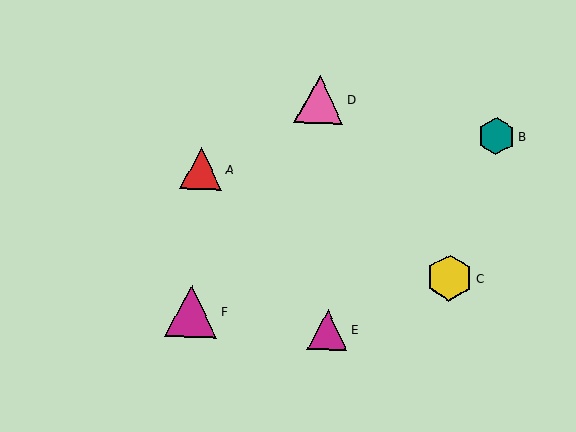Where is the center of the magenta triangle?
The center of the magenta triangle is at (191, 311).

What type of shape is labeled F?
Shape F is a magenta triangle.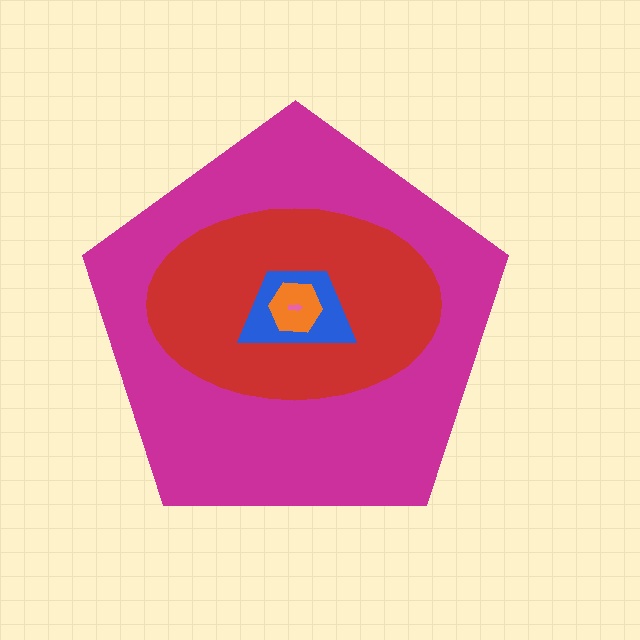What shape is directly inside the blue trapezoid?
The orange hexagon.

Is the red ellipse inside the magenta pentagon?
Yes.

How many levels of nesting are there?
5.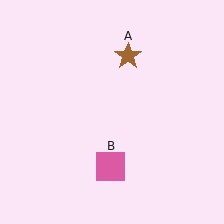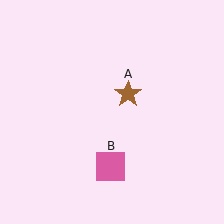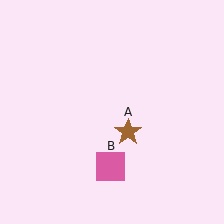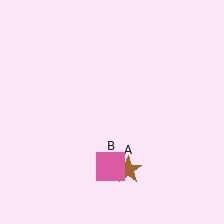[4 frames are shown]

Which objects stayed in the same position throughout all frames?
Pink square (object B) remained stationary.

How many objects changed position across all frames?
1 object changed position: brown star (object A).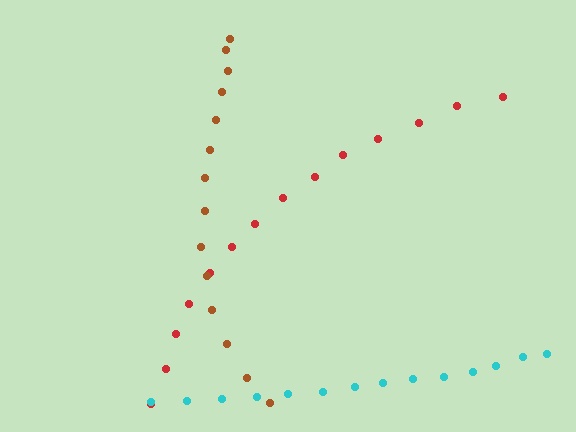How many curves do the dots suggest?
There are 3 distinct paths.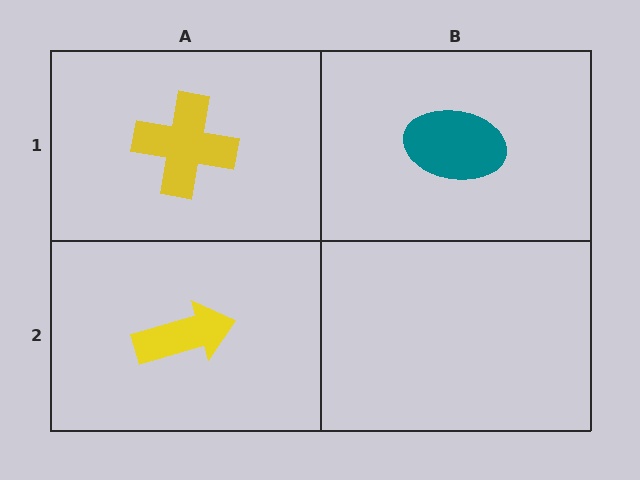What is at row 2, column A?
A yellow arrow.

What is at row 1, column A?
A yellow cross.